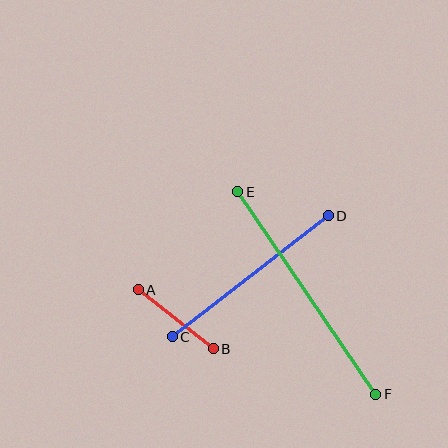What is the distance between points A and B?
The distance is approximately 95 pixels.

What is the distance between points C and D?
The distance is approximately 197 pixels.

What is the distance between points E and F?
The distance is approximately 245 pixels.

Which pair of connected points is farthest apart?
Points E and F are farthest apart.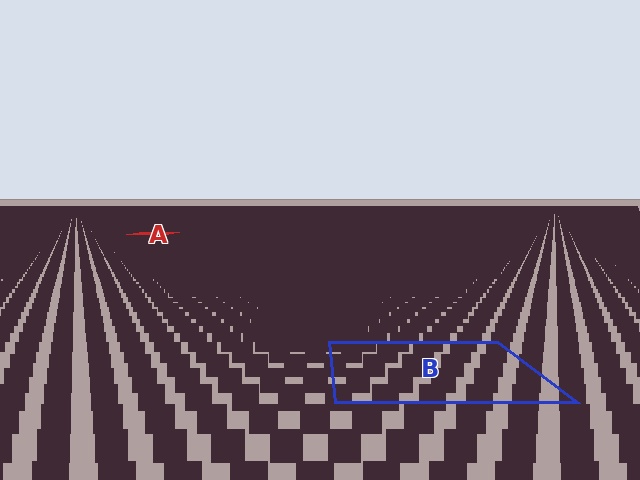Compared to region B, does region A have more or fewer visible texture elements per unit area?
Region A has more texture elements per unit area — they are packed more densely because it is farther away.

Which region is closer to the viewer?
Region B is closer. The texture elements there are larger and more spread out.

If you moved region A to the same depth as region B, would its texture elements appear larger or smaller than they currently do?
They would appear larger. At a closer depth, the same texture elements are projected at a bigger on-screen size.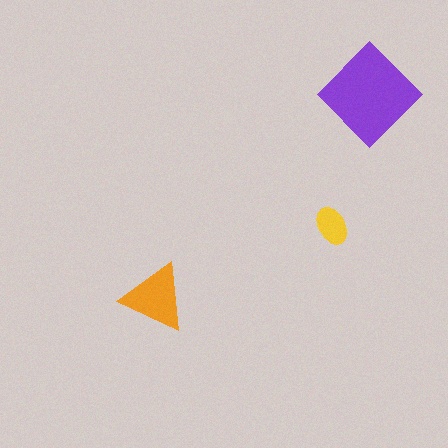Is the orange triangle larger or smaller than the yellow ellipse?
Larger.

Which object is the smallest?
The yellow ellipse.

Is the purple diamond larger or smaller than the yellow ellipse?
Larger.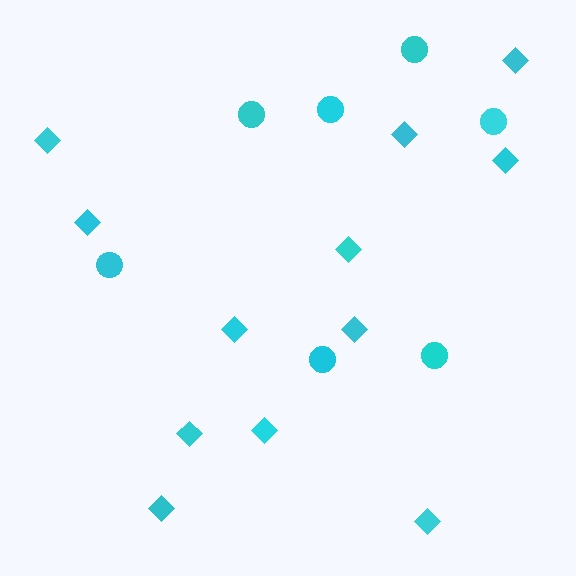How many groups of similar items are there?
There are 2 groups: one group of circles (7) and one group of diamonds (12).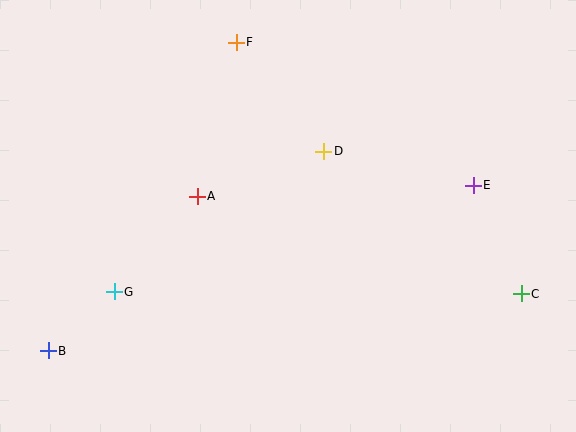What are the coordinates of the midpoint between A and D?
The midpoint between A and D is at (260, 174).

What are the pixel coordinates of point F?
Point F is at (236, 42).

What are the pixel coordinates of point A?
Point A is at (197, 196).